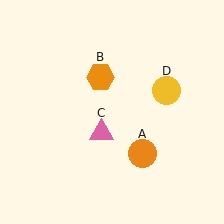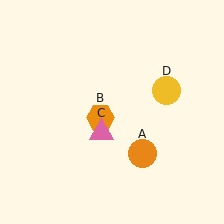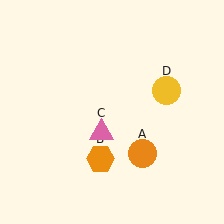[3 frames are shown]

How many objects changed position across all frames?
1 object changed position: orange hexagon (object B).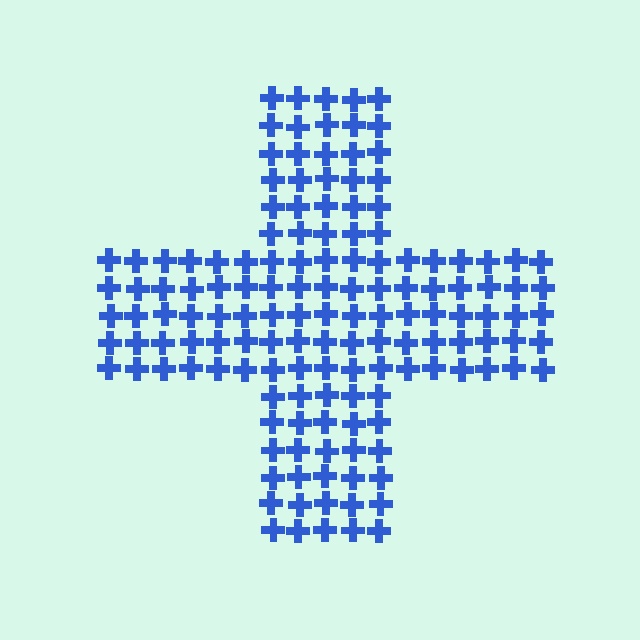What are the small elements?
The small elements are crosses.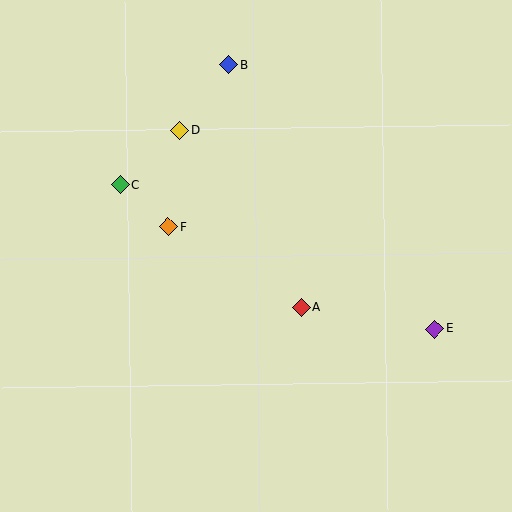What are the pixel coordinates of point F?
Point F is at (169, 227).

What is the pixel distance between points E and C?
The distance between E and C is 346 pixels.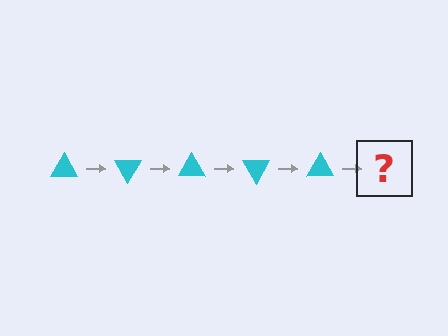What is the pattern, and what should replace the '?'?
The pattern is that the triangle rotates 60 degrees each step. The '?' should be a cyan triangle rotated 300 degrees.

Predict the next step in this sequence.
The next step is a cyan triangle rotated 300 degrees.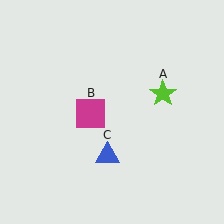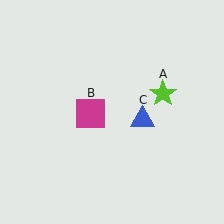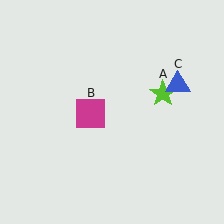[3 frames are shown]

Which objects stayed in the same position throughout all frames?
Lime star (object A) and magenta square (object B) remained stationary.